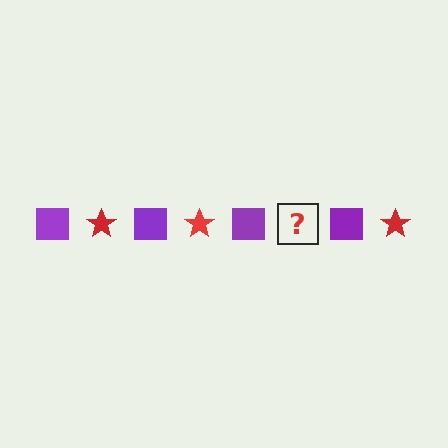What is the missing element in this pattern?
The missing element is a red star.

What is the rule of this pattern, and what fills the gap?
The rule is that the pattern alternates between purple square and red star. The gap should be filled with a red star.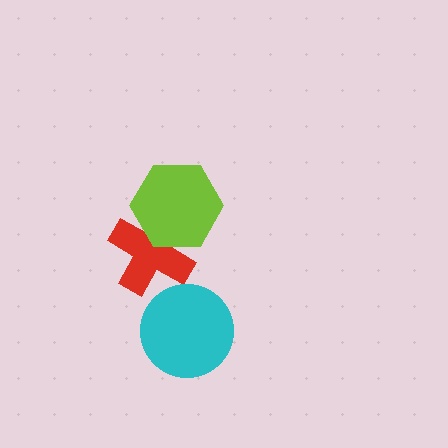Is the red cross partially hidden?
Yes, it is partially covered by another shape.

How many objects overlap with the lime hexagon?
1 object overlaps with the lime hexagon.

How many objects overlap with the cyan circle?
0 objects overlap with the cyan circle.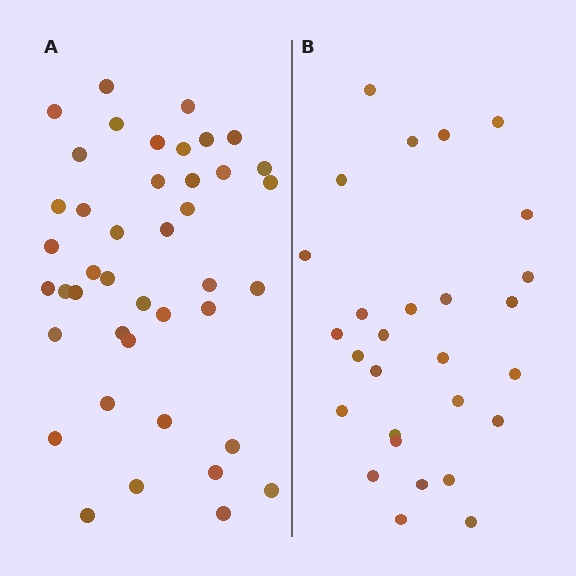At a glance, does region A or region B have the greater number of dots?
Region A (the left region) has more dots.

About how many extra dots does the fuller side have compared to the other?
Region A has approximately 15 more dots than region B.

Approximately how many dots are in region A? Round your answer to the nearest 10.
About 40 dots. (The exact count is 42, which rounds to 40.)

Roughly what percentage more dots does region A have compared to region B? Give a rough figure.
About 50% more.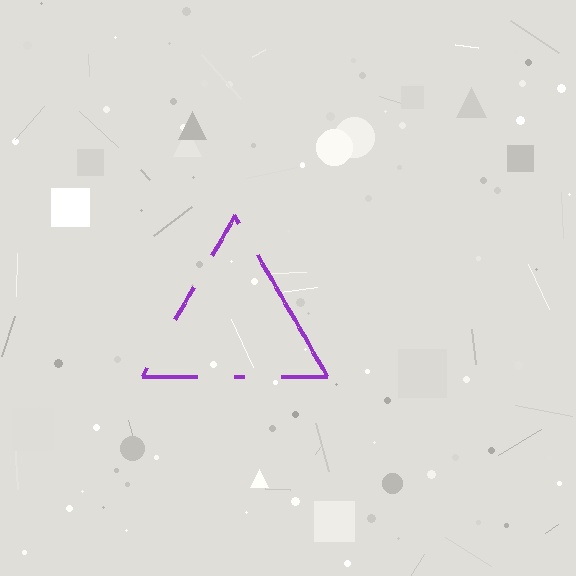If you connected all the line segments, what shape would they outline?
They would outline a triangle.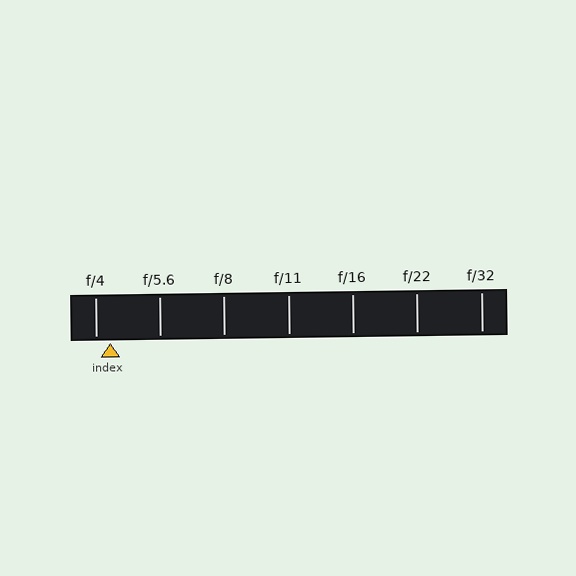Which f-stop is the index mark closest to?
The index mark is closest to f/4.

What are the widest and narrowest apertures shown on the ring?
The widest aperture shown is f/4 and the narrowest is f/32.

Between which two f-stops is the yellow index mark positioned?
The index mark is between f/4 and f/5.6.